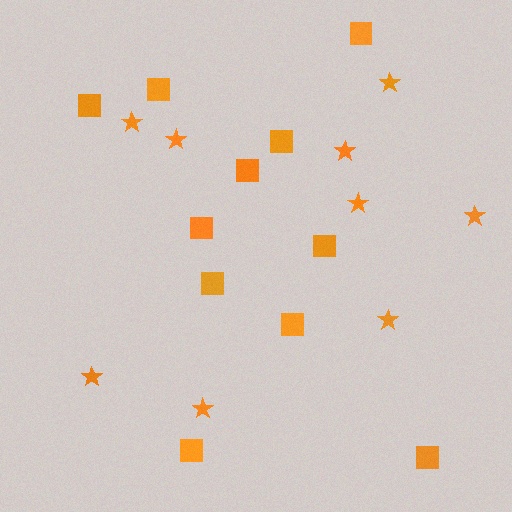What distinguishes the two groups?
There are 2 groups: one group of squares (11) and one group of stars (9).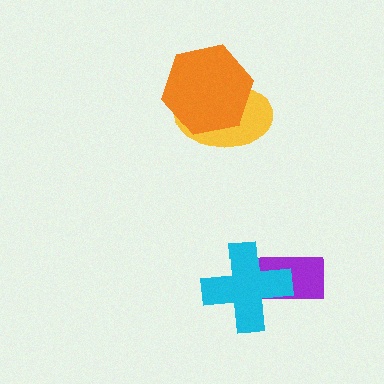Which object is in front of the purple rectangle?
The cyan cross is in front of the purple rectangle.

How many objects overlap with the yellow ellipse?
1 object overlaps with the yellow ellipse.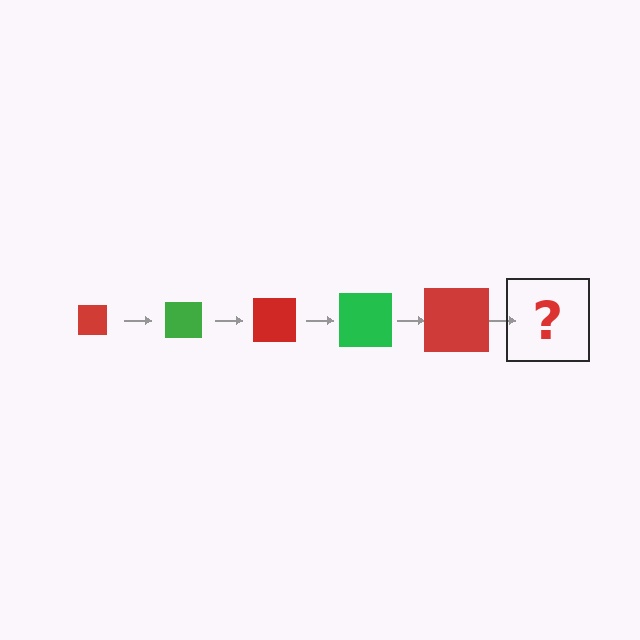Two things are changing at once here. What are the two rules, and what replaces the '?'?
The two rules are that the square grows larger each step and the color cycles through red and green. The '?' should be a green square, larger than the previous one.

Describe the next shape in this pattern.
It should be a green square, larger than the previous one.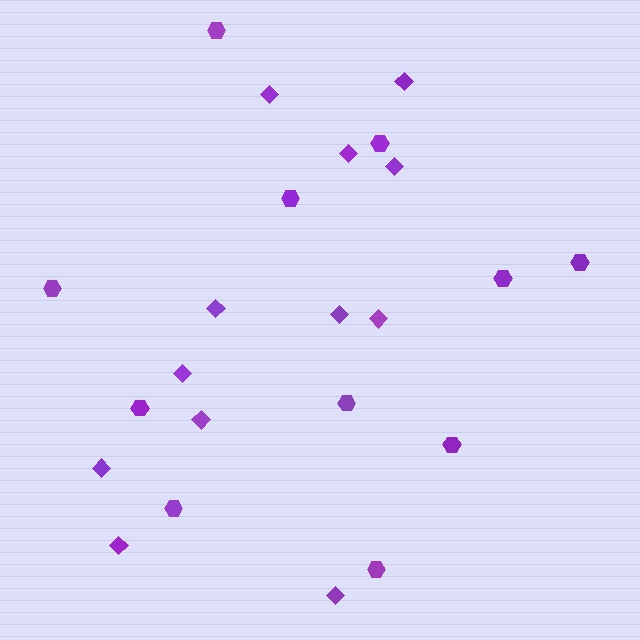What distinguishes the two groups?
There are 2 groups: one group of diamonds (12) and one group of hexagons (11).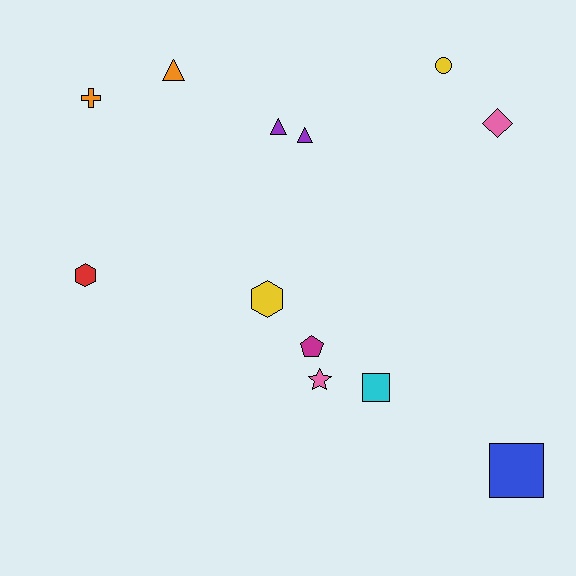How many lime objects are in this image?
There are no lime objects.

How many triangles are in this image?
There are 3 triangles.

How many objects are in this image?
There are 12 objects.